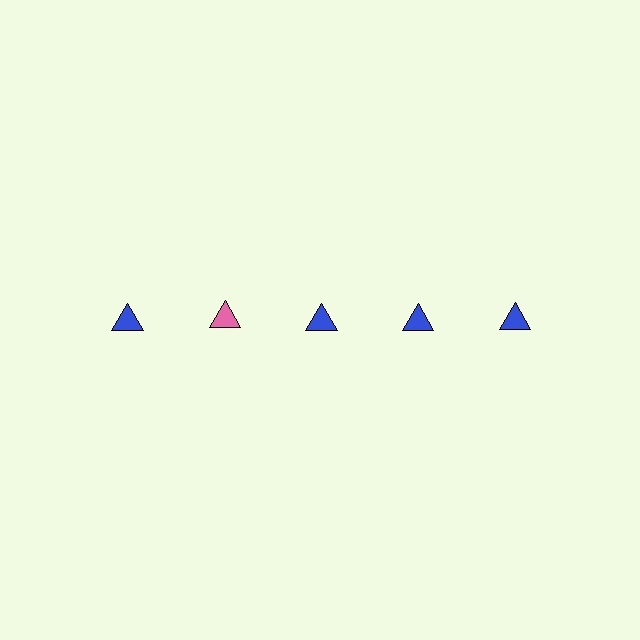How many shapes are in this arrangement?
There are 5 shapes arranged in a grid pattern.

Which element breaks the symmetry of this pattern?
The pink triangle in the top row, second from left column breaks the symmetry. All other shapes are blue triangles.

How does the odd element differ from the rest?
It has a different color: pink instead of blue.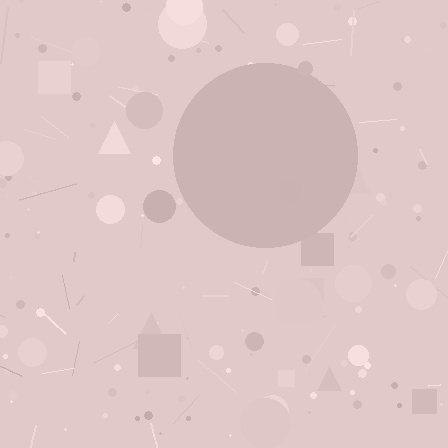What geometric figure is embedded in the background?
A circle is embedded in the background.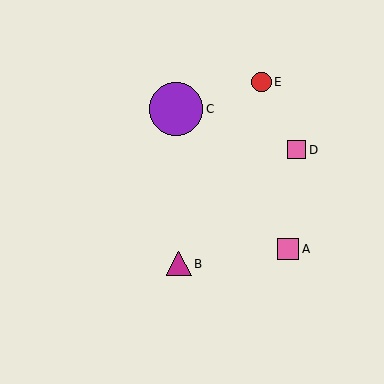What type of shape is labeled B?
Shape B is a magenta triangle.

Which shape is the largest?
The purple circle (labeled C) is the largest.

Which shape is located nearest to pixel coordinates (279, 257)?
The pink square (labeled A) at (288, 249) is nearest to that location.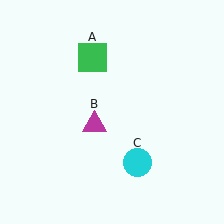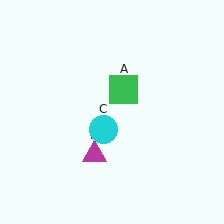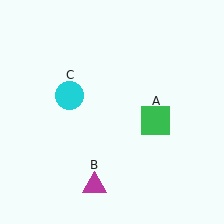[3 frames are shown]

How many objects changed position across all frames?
3 objects changed position: green square (object A), magenta triangle (object B), cyan circle (object C).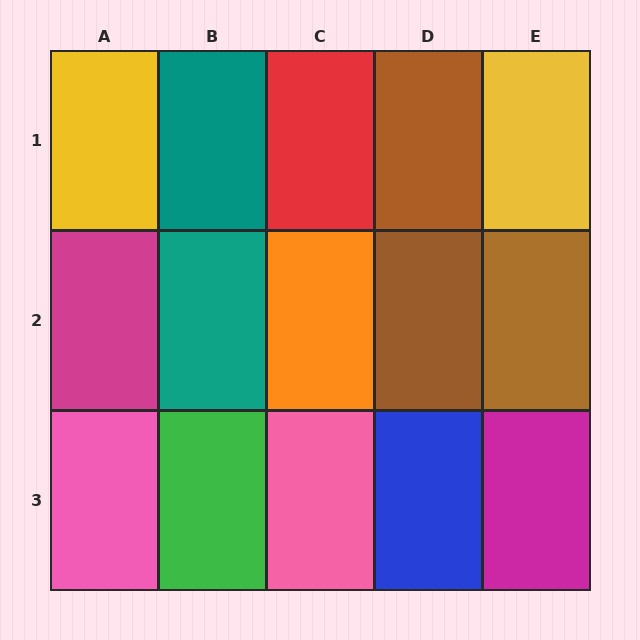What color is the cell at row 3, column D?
Blue.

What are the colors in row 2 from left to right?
Magenta, teal, orange, brown, brown.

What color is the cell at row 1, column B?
Teal.